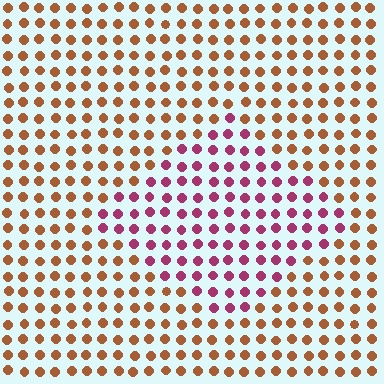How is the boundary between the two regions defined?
The boundary is defined purely by a slight shift in hue (about 53 degrees). Spacing, size, and orientation are identical on both sides.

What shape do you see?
I see a diamond.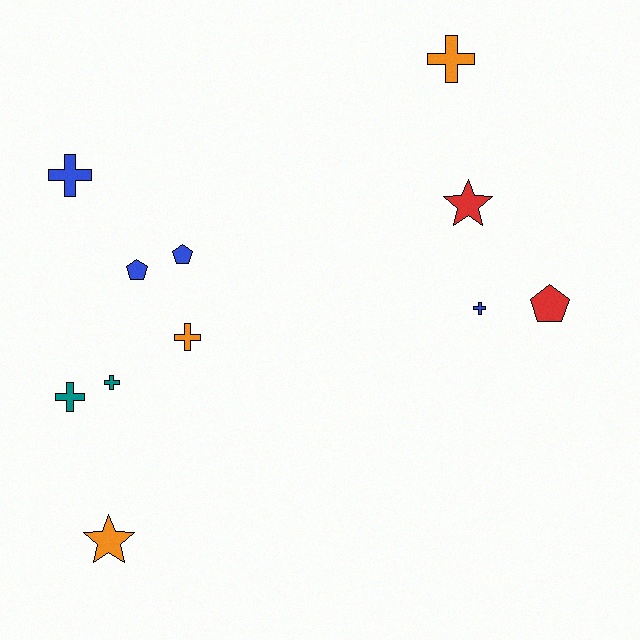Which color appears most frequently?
Blue, with 4 objects.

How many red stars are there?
There is 1 red star.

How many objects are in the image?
There are 11 objects.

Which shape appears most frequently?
Cross, with 6 objects.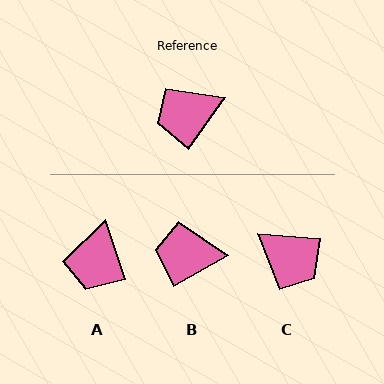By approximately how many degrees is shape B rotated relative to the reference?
Approximately 25 degrees clockwise.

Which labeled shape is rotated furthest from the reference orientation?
C, about 121 degrees away.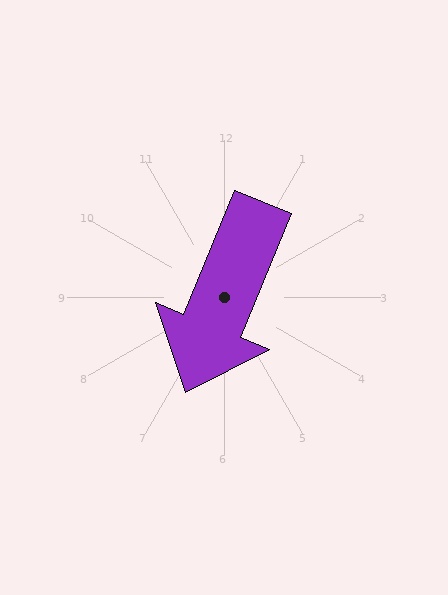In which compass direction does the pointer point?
South.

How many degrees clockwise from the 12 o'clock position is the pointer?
Approximately 202 degrees.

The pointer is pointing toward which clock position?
Roughly 7 o'clock.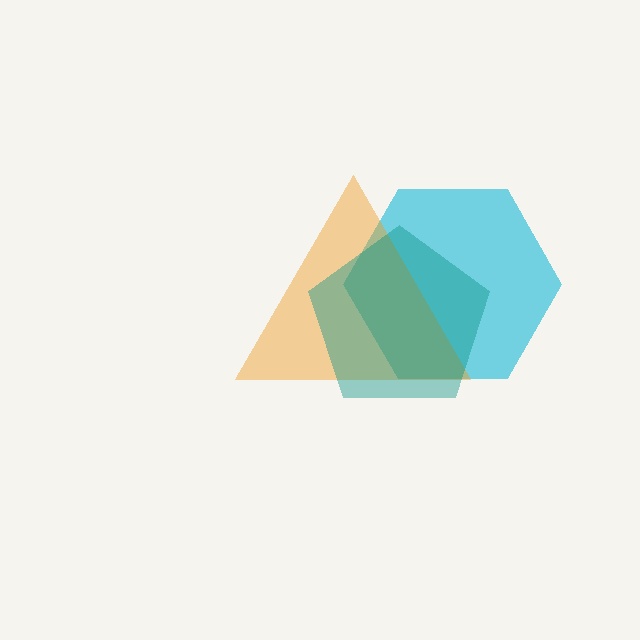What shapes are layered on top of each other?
The layered shapes are: a cyan hexagon, an orange triangle, a teal pentagon.